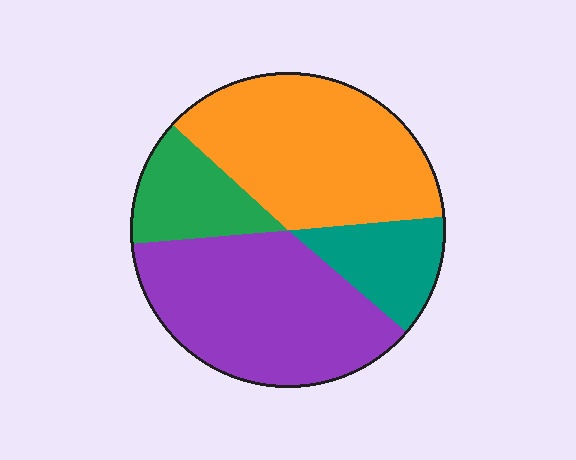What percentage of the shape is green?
Green covers 13% of the shape.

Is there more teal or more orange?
Orange.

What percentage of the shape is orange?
Orange takes up about three eighths (3/8) of the shape.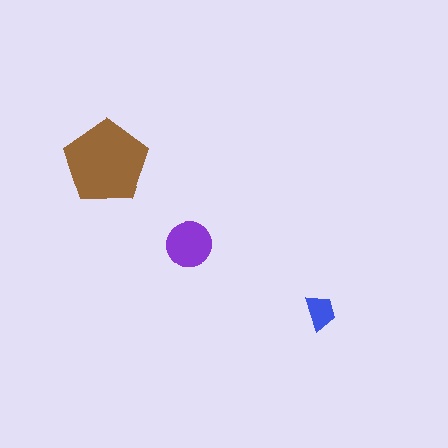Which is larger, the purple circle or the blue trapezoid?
The purple circle.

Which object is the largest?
The brown pentagon.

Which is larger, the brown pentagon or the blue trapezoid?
The brown pentagon.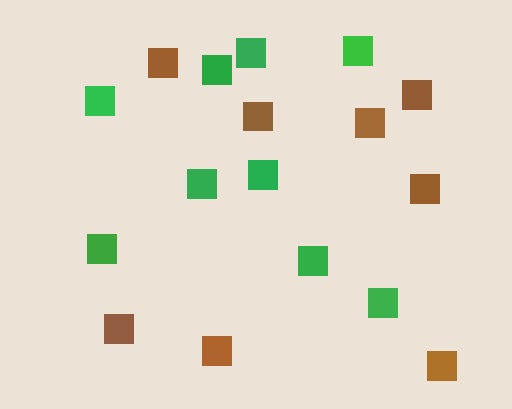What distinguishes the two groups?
There are 2 groups: one group of brown squares (8) and one group of green squares (9).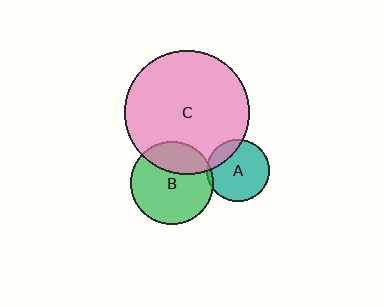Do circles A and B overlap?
Yes.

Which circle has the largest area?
Circle C (pink).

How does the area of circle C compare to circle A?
Approximately 4.0 times.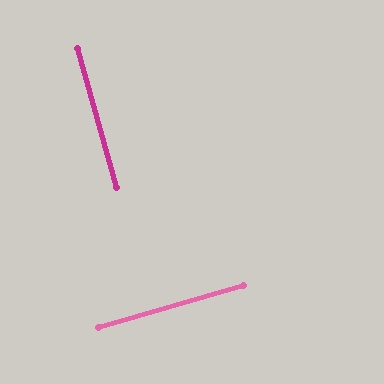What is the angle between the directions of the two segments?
Approximately 90 degrees.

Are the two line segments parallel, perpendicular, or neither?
Perpendicular — they meet at approximately 90°.